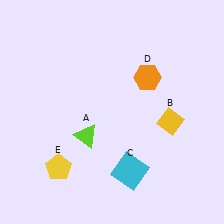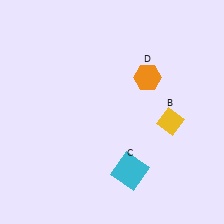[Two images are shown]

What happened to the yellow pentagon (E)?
The yellow pentagon (E) was removed in Image 2. It was in the bottom-left area of Image 1.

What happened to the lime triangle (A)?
The lime triangle (A) was removed in Image 2. It was in the bottom-left area of Image 1.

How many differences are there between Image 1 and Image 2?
There are 2 differences between the two images.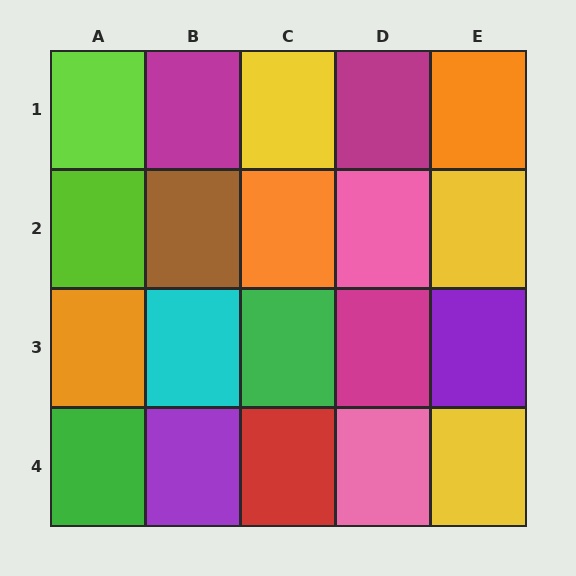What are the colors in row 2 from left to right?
Lime, brown, orange, pink, yellow.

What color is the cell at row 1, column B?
Magenta.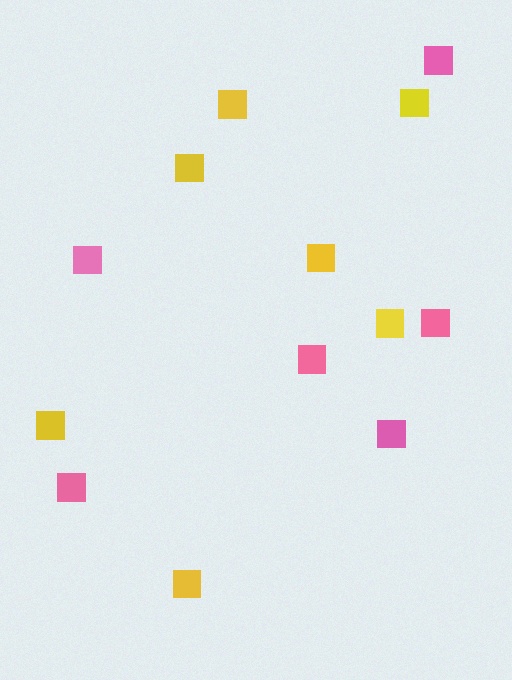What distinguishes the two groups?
There are 2 groups: one group of yellow squares (7) and one group of pink squares (6).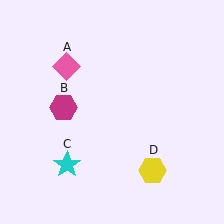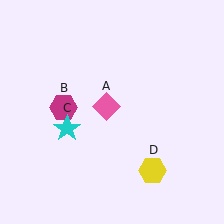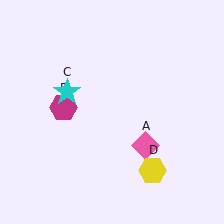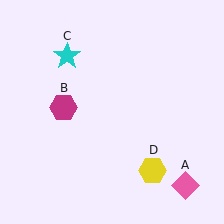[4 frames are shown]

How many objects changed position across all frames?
2 objects changed position: pink diamond (object A), cyan star (object C).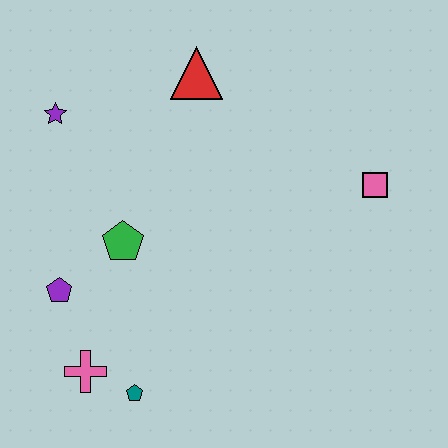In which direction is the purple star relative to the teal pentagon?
The purple star is above the teal pentagon.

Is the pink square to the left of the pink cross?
No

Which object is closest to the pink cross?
The teal pentagon is closest to the pink cross.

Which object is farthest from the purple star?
The pink square is farthest from the purple star.